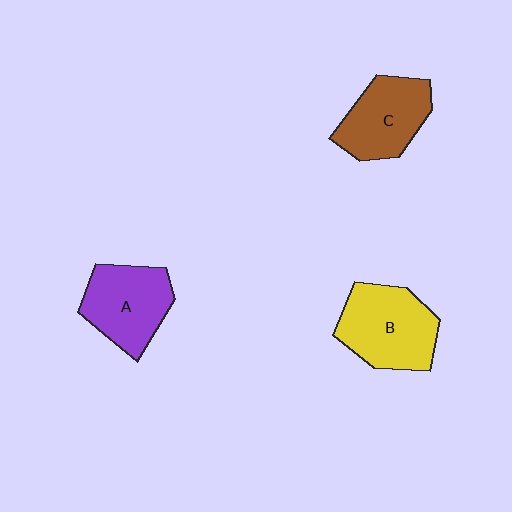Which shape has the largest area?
Shape B (yellow).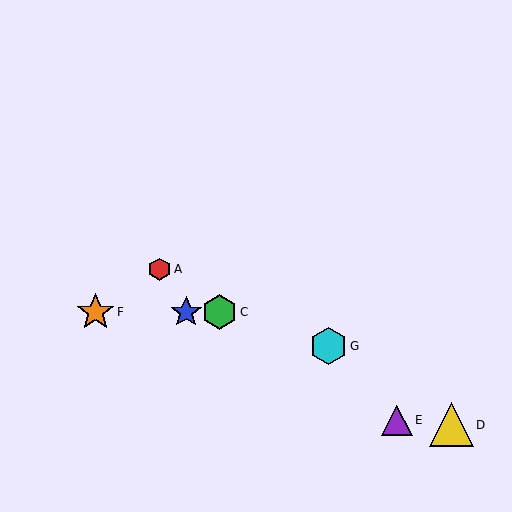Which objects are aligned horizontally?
Objects B, C, F are aligned horizontally.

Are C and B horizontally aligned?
Yes, both are at y≈312.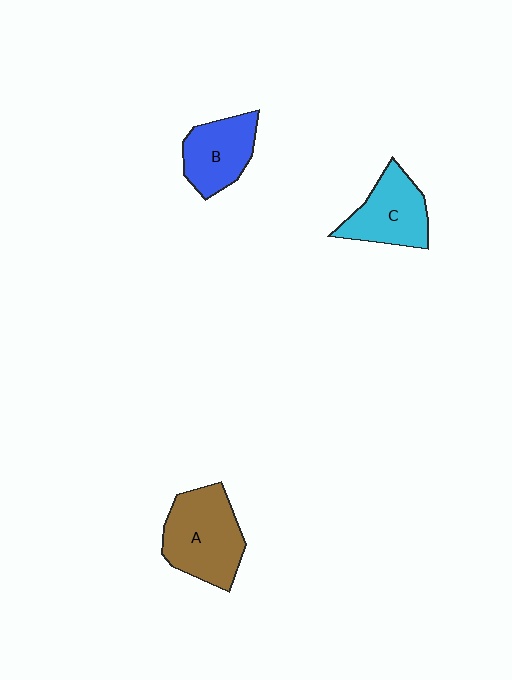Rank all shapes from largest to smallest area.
From largest to smallest: A (brown), C (cyan), B (blue).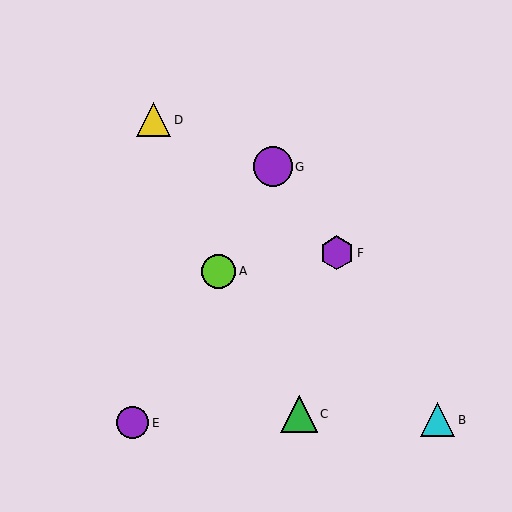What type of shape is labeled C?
Shape C is a green triangle.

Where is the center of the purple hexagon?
The center of the purple hexagon is at (337, 253).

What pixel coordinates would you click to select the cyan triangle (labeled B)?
Click at (438, 420) to select the cyan triangle B.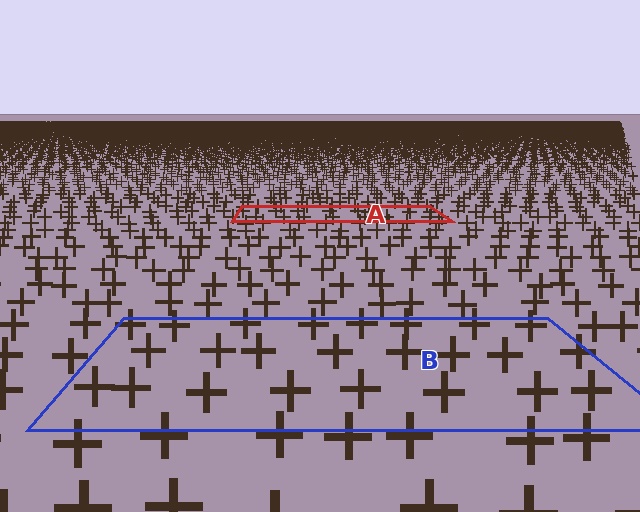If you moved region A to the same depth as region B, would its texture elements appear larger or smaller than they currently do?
They would appear larger. At a closer depth, the same texture elements are projected at a bigger on-screen size.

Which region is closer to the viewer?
Region B is closer. The texture elements there are larger and more spread out.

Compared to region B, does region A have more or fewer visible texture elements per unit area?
Region A has more texture elements per unit area — they are packed more densely because it is farther away.